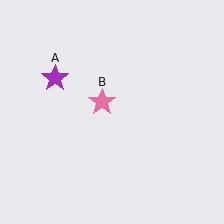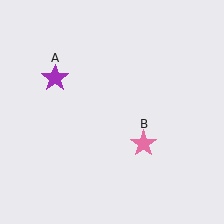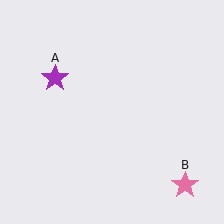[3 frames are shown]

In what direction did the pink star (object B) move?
The pink star (object B) moved down and to the right.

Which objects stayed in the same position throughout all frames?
Purple star (object A) remained stationary.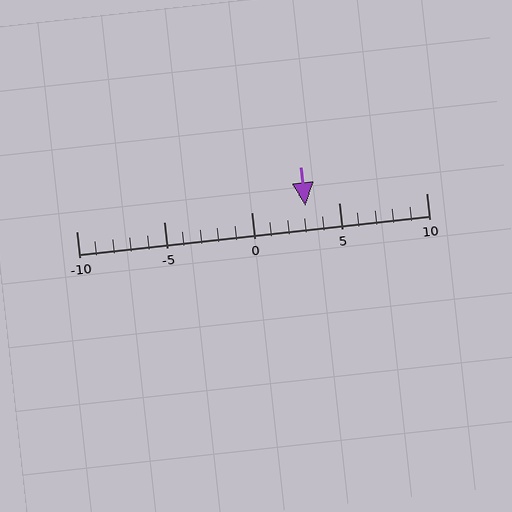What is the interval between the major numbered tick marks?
The major tick marks are spaced 5 units apart.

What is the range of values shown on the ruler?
The ruler shows values from -10 to 10.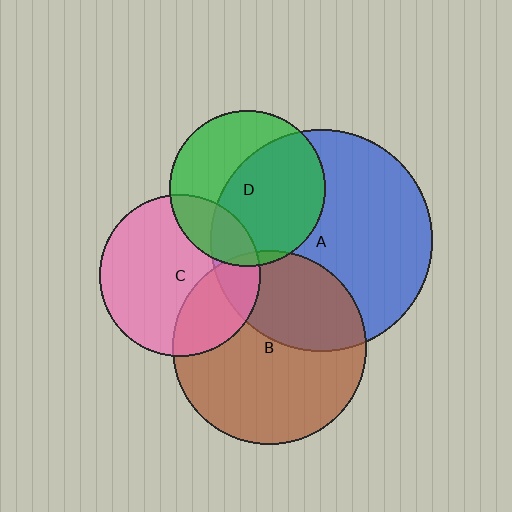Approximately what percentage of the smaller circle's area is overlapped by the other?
Approximately 5%.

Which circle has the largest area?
Circle A (blue).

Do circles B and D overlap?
Yes.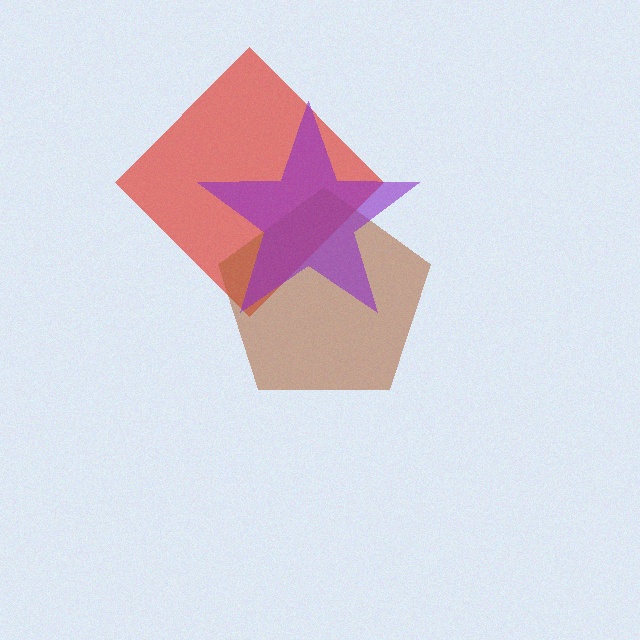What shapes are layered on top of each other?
The layered shapes are: a red diamond, a brown pentagon, a purple star.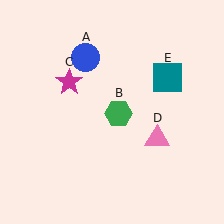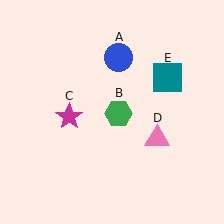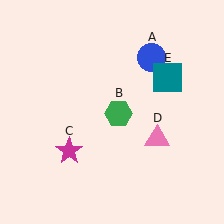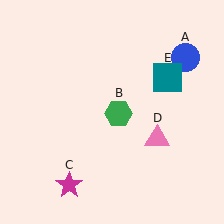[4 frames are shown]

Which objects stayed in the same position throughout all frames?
Green hexagon (object B) and pink triangle (object D) and teal square (object E) remained stationary.